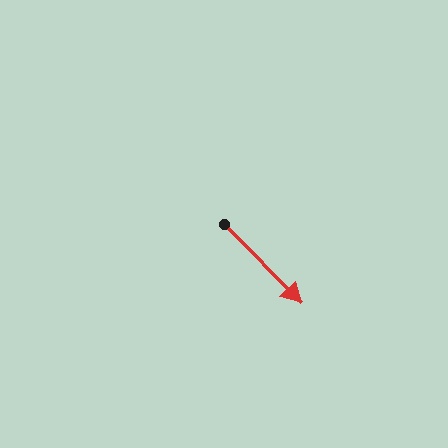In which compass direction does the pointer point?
Southeast.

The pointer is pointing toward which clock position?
Roughly 5 o'clock.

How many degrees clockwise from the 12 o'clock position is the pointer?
Approximately 136 degrees.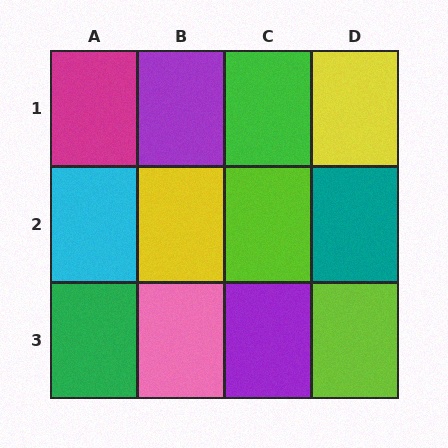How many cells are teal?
1 cell is teal.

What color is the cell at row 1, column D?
Yellow.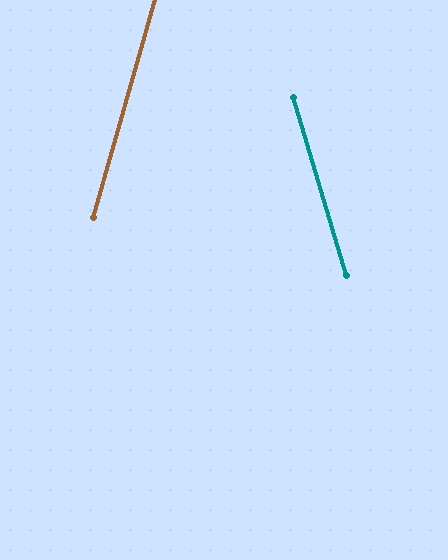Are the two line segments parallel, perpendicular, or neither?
Neither parallel nor perpendicular — they differ by about 32°.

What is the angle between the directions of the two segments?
Approximately 32 degrees.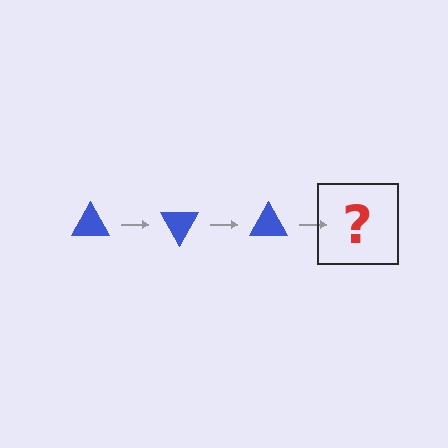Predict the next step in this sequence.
The next step is a blue triangle rotated 180 degrees.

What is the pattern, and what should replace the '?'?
The pattern is that the triangle rotates 60 degrees each step. The '?' should be a blue triangle rotated 180 degrees.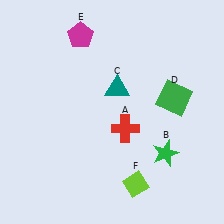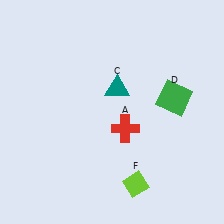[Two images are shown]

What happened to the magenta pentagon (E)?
The magenta pentagon (E) was removed in Image 2. It was in the top-left area of Image 1.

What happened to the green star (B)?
The green star (B) was removed in Image 2. It was in the bottom-right area of Image 1.